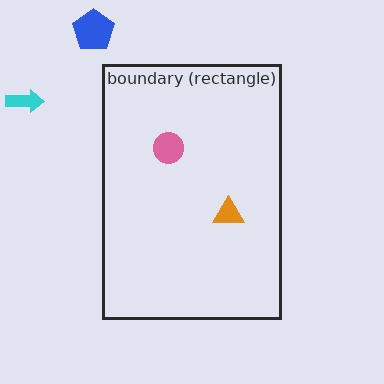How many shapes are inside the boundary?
2 inside, 2 outside.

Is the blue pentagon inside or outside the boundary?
Outside.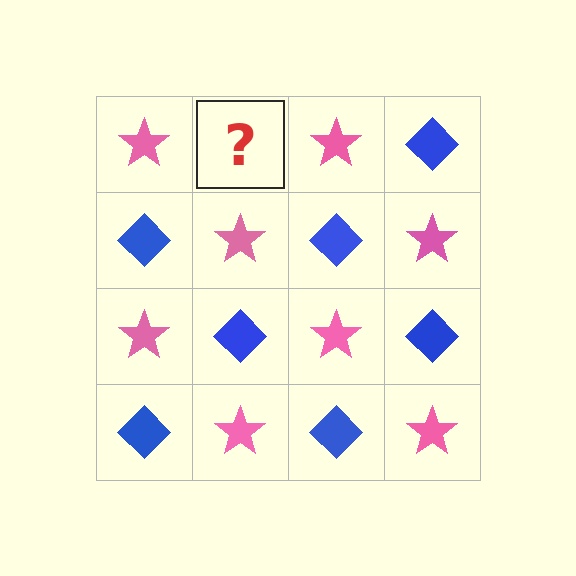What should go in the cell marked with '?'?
The missing cell should contain a blue diamond.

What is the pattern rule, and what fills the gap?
The rule is that it alternates pink star and blue diamond in a checkerboard pattern. The gap should be filled with a blue diamond.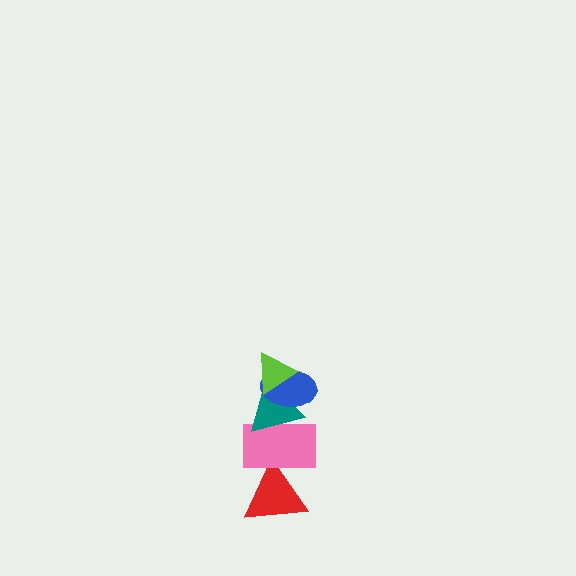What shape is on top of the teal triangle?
The blue ellipse is on top of the teal triangle.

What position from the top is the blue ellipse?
The blue ellipse is 2nd from the top.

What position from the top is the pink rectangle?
The pink rectangle is 4th from the top.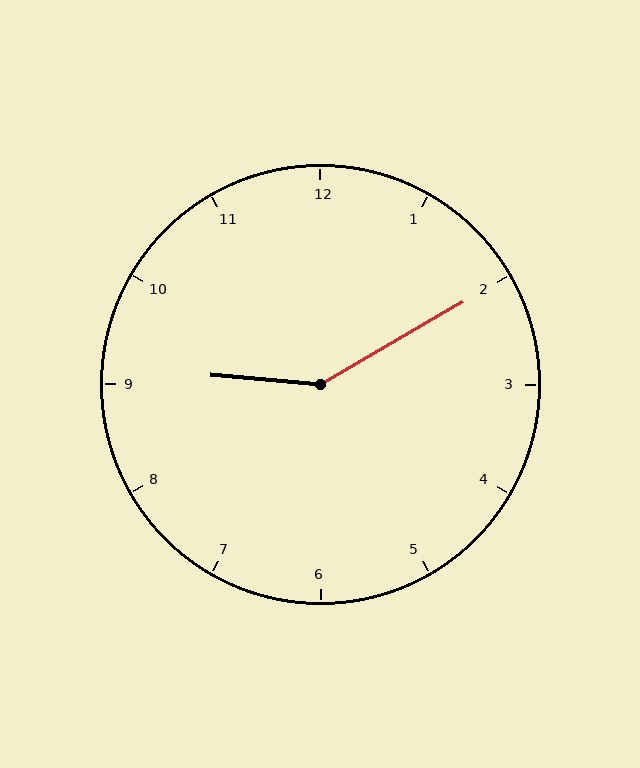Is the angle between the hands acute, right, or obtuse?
It is obtuse.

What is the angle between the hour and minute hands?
Approximately 145 degrees.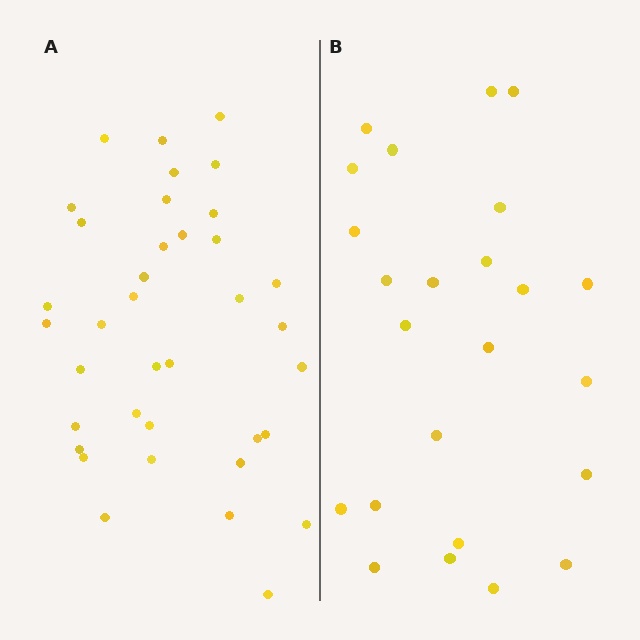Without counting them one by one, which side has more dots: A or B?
Region A (the left region) has more dots.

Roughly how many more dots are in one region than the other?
Region A has approximately 15 more dots than region B.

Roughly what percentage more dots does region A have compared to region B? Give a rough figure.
About 55% more.